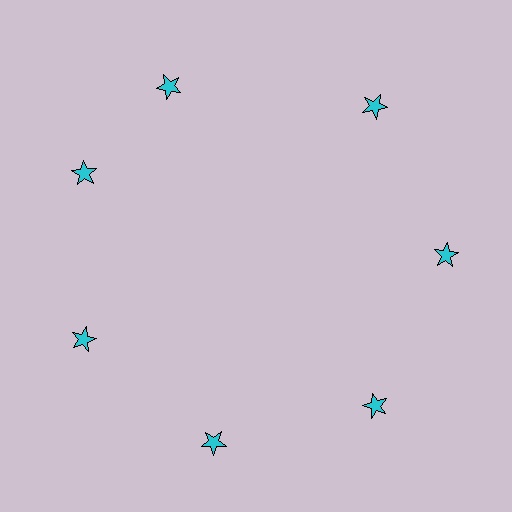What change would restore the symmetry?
The symmetry would be restored by rotating it back into even spacing with its neighbors so that all 7 stars sit at equal angles and equal distance from the center.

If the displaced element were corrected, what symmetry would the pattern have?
It would have 7-fold rotational symmetry — the pattern would map onto itself every 51 degrees.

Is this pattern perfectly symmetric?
No. The 7 cyan stars are arranged in a ring, but one element near the 12 o'clock position is rotated out of alignment along the ring, breaking the 7-fold rotational symmetry.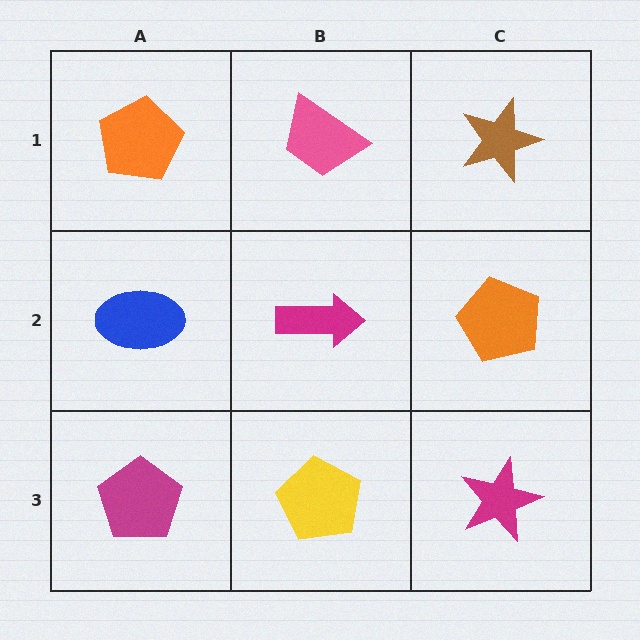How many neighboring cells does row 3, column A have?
2.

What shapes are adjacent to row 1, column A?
A blue ellipse (row 2, column A), a pink trapezoid (row 1, column B).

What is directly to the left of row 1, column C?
A pink trapezoid.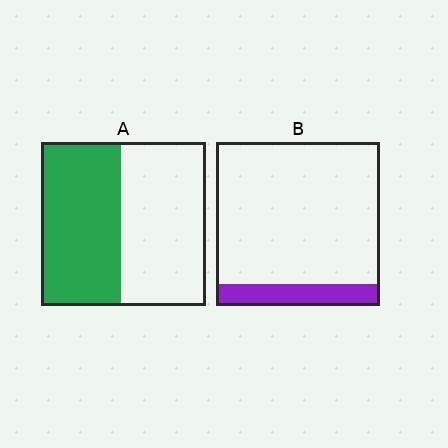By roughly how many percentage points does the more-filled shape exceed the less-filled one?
By roughly 35 percentage points (A over B).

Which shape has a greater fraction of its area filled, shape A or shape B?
Shape A.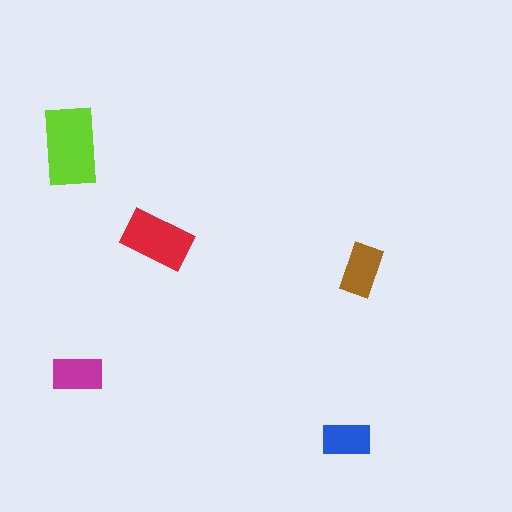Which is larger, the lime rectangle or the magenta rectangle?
The lime one.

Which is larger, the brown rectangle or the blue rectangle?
The brown one.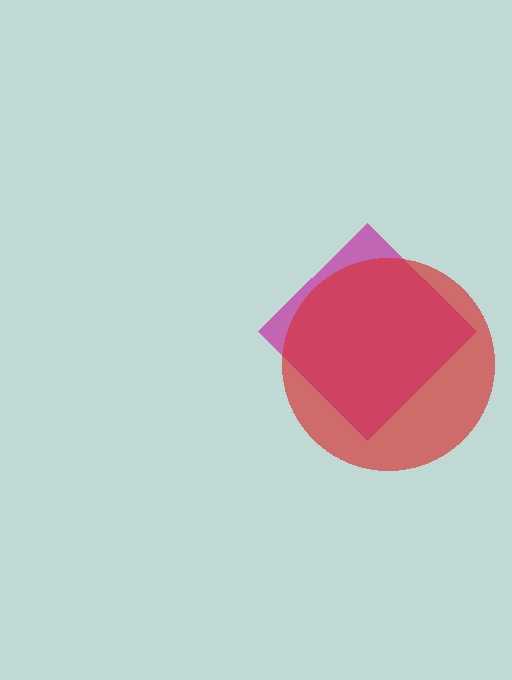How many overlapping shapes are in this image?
There are 2 overlapping shapes in the image.